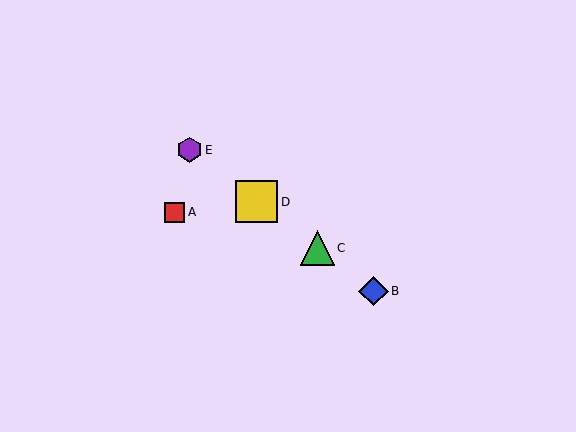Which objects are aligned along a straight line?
Objects B, C, D, E are aligned along a straight line.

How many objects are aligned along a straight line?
4 objects (B, C, D, E) are aligned along a straight line.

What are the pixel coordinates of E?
Object E is at (189, 150).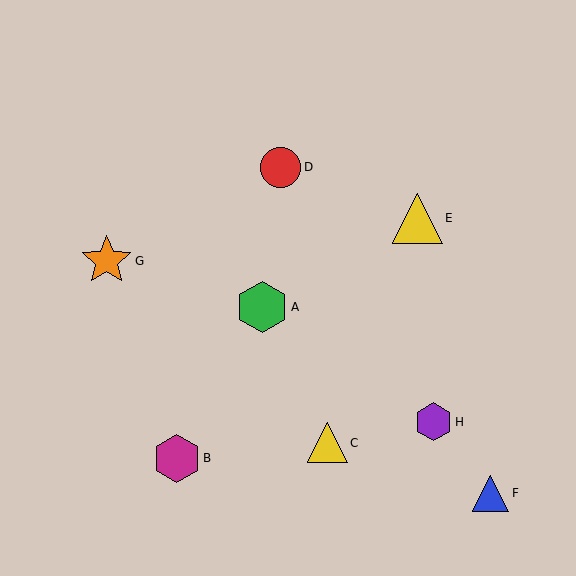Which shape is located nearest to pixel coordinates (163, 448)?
The magenta hexagon (labeled B) at (177, 458) is nearest to that location.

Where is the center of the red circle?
The center of the red circle is at (281, 167).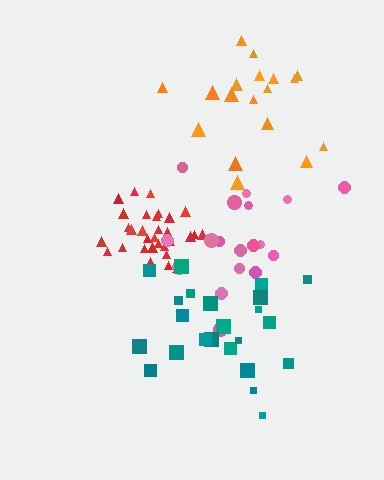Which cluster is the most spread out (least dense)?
Pink.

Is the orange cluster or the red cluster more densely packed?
Red.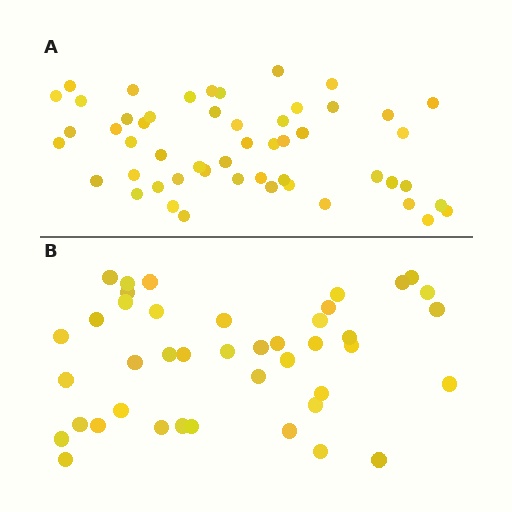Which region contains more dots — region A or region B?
Region A (the top region) has more dots.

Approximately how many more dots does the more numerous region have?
Region A has roughly 10 or so more dots than region B.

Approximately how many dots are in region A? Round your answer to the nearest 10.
About 50 dots. (The exact count is 52, which rounds to 50.)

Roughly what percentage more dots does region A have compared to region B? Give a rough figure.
About 25% more.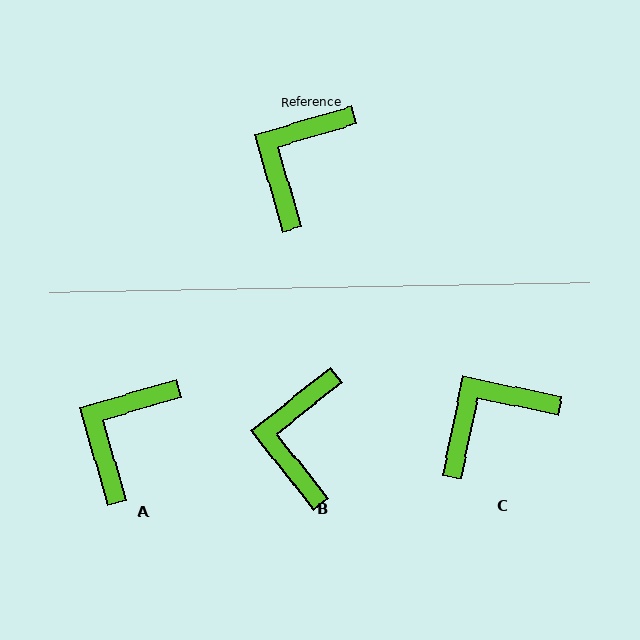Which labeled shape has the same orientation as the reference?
A.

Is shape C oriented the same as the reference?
No, it is off by about 28 degrees.